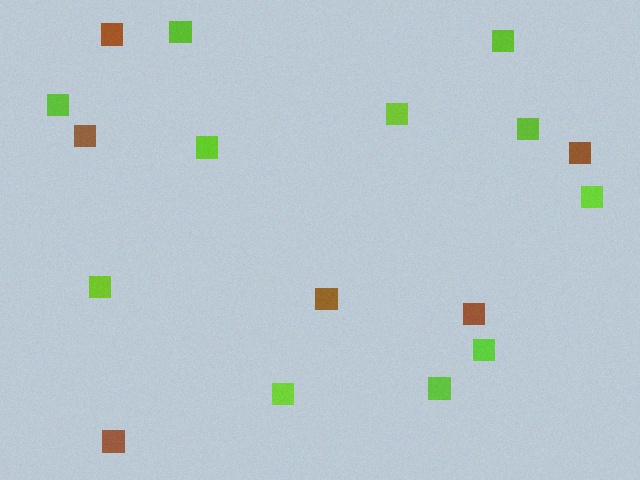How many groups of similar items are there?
There are 2 groups: one group of lime squares (11) and one group of brown squares (6).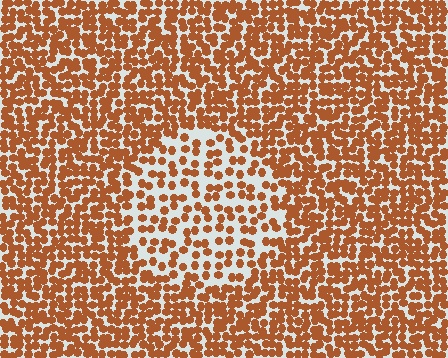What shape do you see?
I see a circle.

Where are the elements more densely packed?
The elements are more densely packed outside the circle boundary.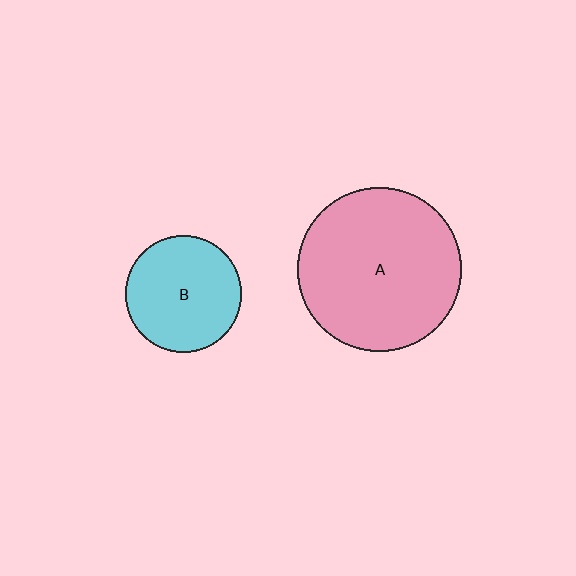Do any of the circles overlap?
No, none of the circles overlap.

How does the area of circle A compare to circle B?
Approximately 2.0 times.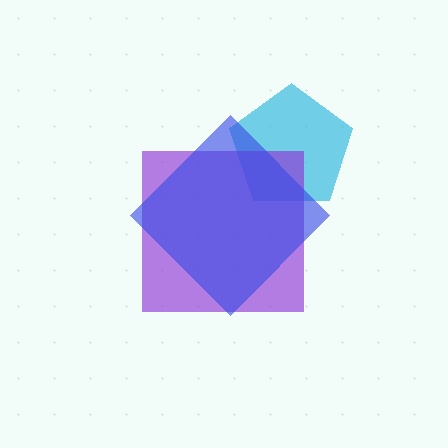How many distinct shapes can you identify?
There are 3 distinct shapes: a cyan pentagon, a purple square, a blue diamond.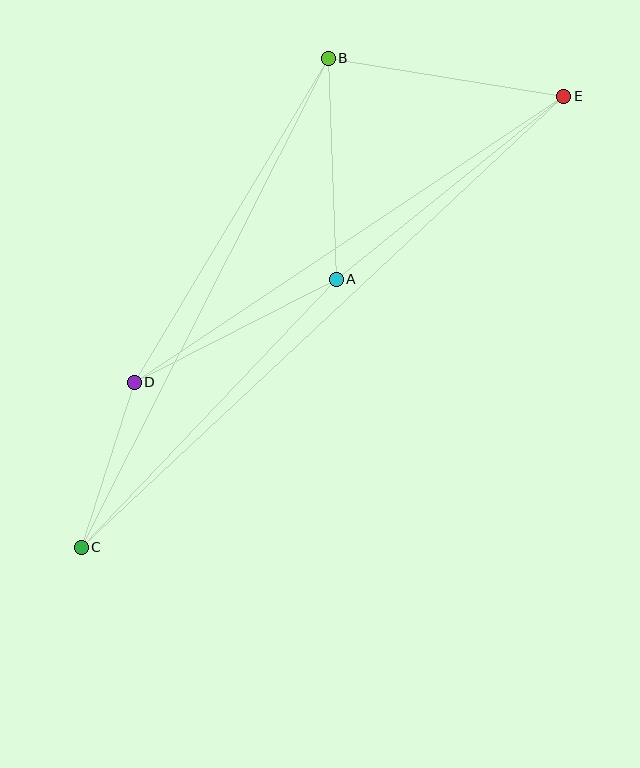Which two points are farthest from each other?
Points C and E are farthest from each other.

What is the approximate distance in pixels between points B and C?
The distance between B and C is approximately 547 pixels.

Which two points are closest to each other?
Points C and D are closest to each other.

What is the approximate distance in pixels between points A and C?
The distance between A and C is approximately 370 pixels.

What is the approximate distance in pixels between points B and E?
The distance between B and E is approximately 239 pixels.